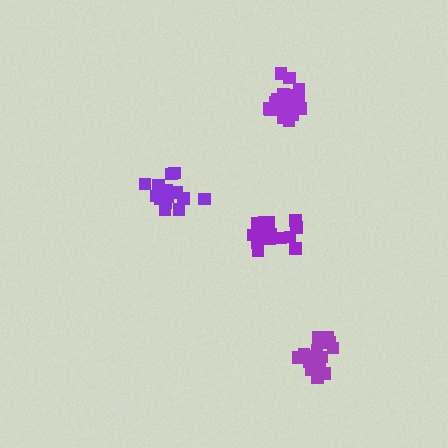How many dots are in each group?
Group 1: 15 dots, Group 2: 15 dots, Group 3: 15 dots, Group 4: 20 dots (65 total).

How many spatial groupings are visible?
There are 4 spatial groupings.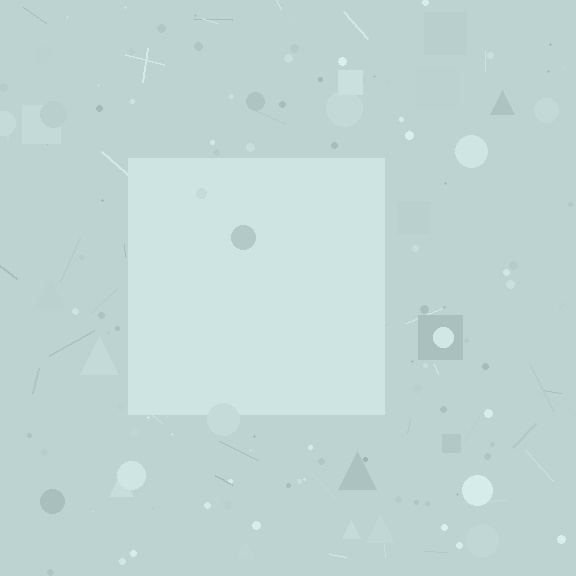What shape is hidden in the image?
A square is hidden in the image.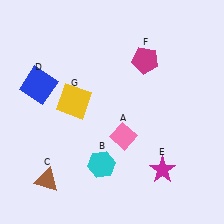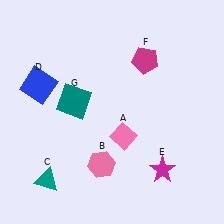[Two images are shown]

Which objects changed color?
B changed from cyan to pink. C changed from brown to teal. G changed from yellow to teal.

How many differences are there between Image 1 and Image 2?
There are 3 differences between the two images.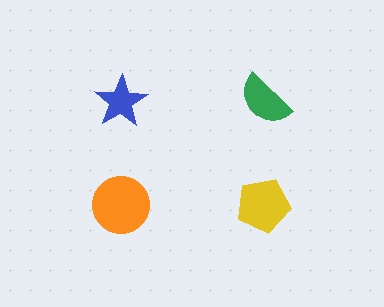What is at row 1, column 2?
A green semicircle.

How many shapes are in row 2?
2 shapes.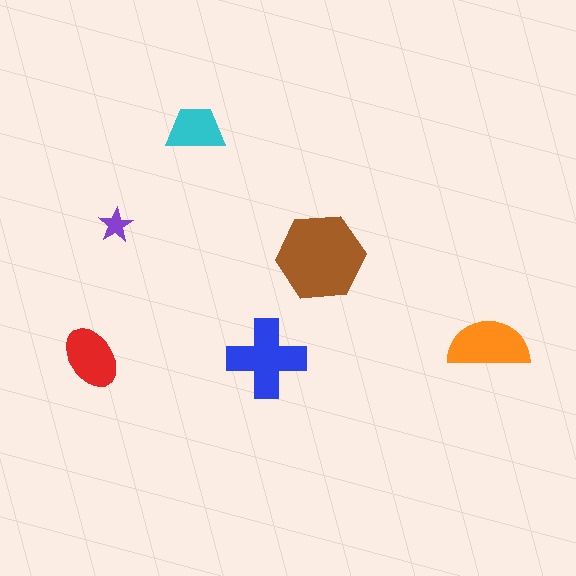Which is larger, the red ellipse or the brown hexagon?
The brown hexagon.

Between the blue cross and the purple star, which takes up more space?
The blue cross.